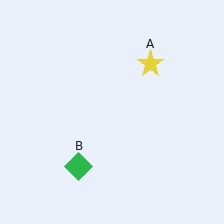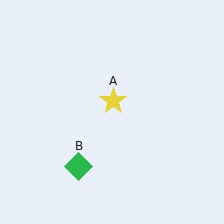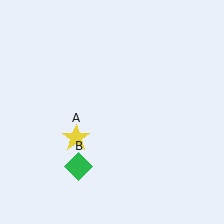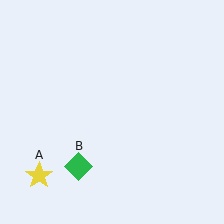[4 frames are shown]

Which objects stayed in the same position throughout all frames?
Green diamond (object B) remained stationary.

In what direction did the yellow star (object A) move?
The yellow star (object A) moved down and to the left.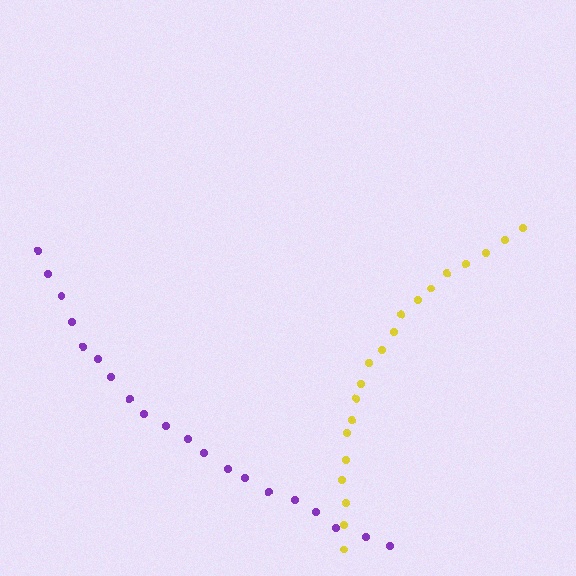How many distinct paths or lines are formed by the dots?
There are 2 distinct paths.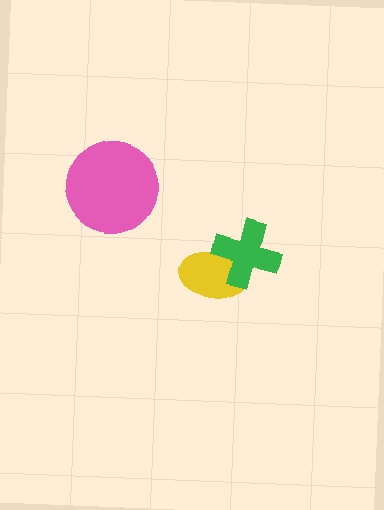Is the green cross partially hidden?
No, no other shape covers it.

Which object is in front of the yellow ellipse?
The green cross is in front of the yellow ellipse.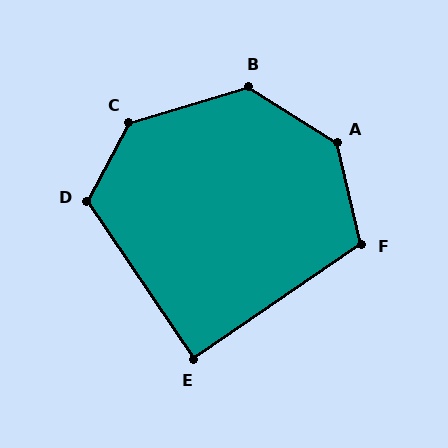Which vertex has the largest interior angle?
A, at approximately 136 degrees.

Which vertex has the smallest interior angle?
E, at approximately 89 degrees.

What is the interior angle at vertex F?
Approximately 111 degrees (obtuse).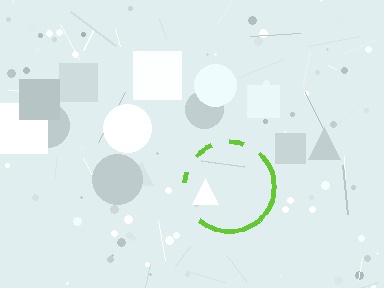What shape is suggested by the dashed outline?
The dashed outline suggests a circle.